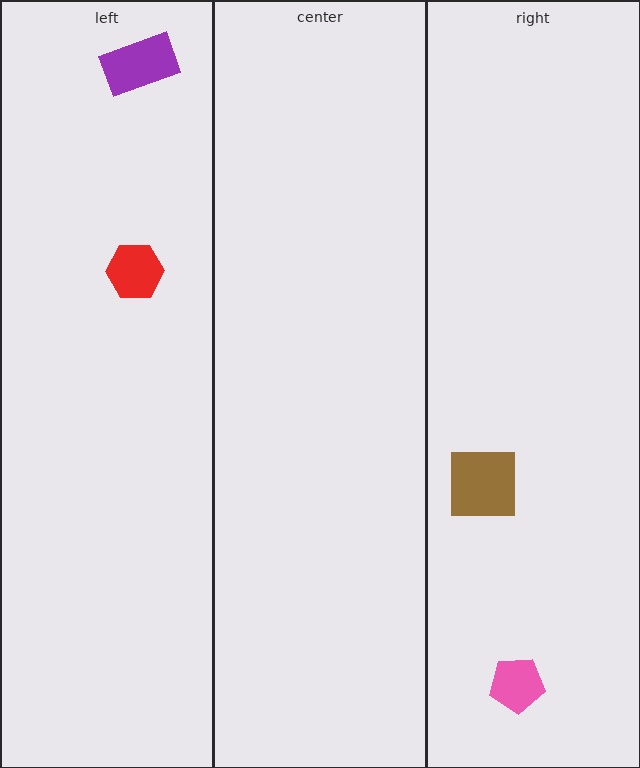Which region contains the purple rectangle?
The left region.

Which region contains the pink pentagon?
The right region.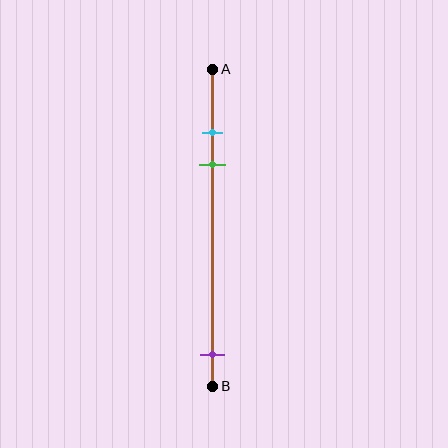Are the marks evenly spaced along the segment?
No, the marks are not evenly spaced.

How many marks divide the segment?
There are 3 marks dividing the segment.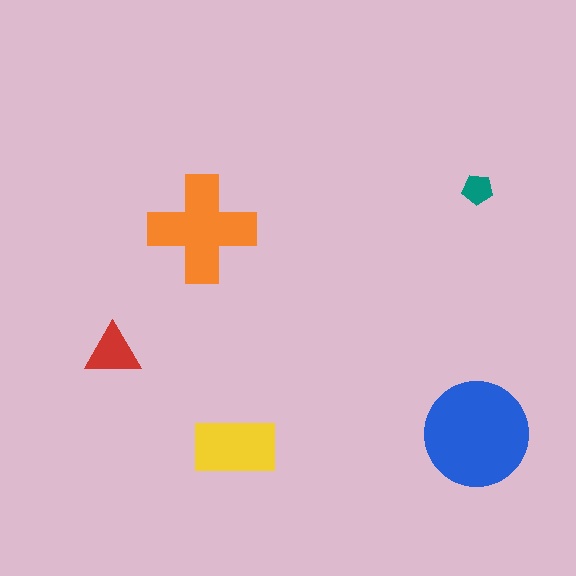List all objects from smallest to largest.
The teal pentagon, the red triangle, the yellow rectangle, the orange cross, the blue circle.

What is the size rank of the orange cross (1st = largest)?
2nd.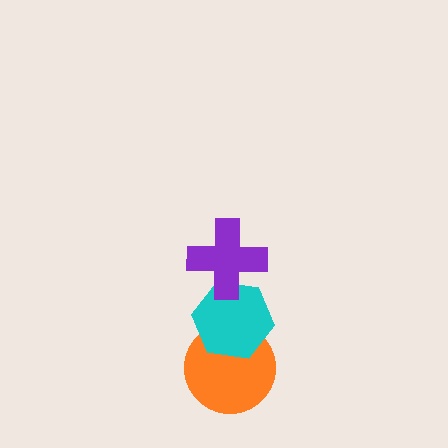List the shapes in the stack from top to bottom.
From top to bottom: the purple cross, the cyan hexagon, the orange circle.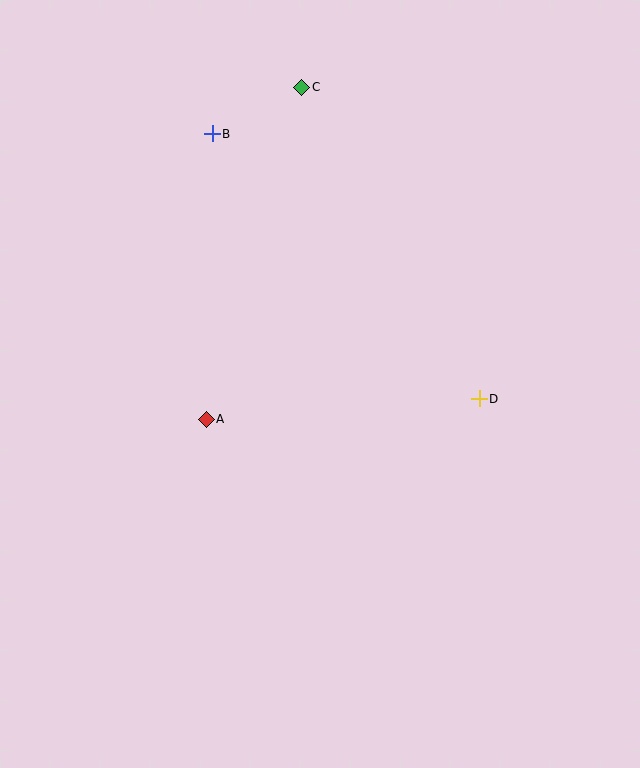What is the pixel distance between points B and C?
The distance between B and C is 101 pixels.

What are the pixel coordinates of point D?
Point D is at (479, 399).